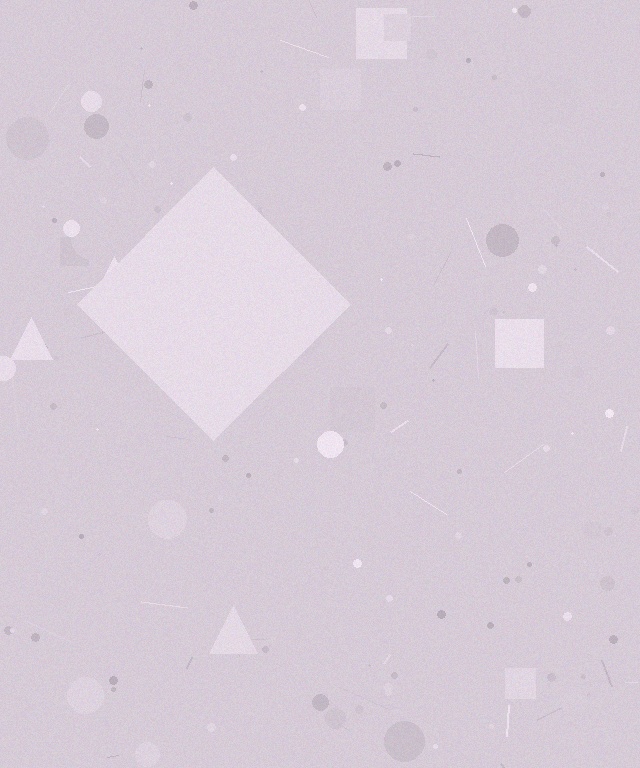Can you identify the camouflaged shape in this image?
The camouflaged shape is a diamond.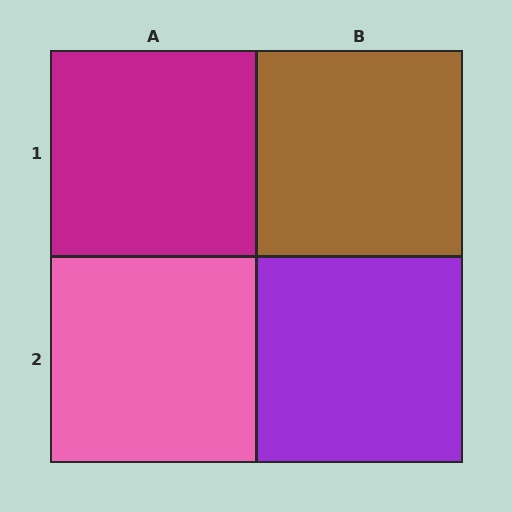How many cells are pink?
1 cell is pink.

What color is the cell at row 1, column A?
Magenta.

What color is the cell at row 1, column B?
Brown.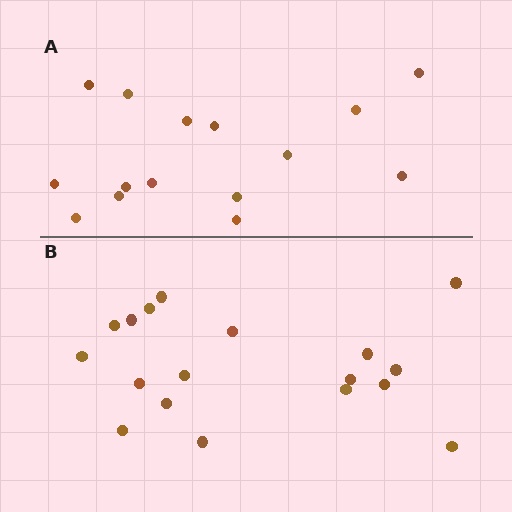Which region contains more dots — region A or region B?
Region B (the bottom region) has more dots.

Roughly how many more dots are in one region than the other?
Region B has just a few more — roughly 2 or 3 more dots than region A.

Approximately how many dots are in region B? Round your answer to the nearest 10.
About 20 dots. (The exact count is 18, which rounds to 20.)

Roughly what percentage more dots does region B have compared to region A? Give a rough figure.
About 20% more.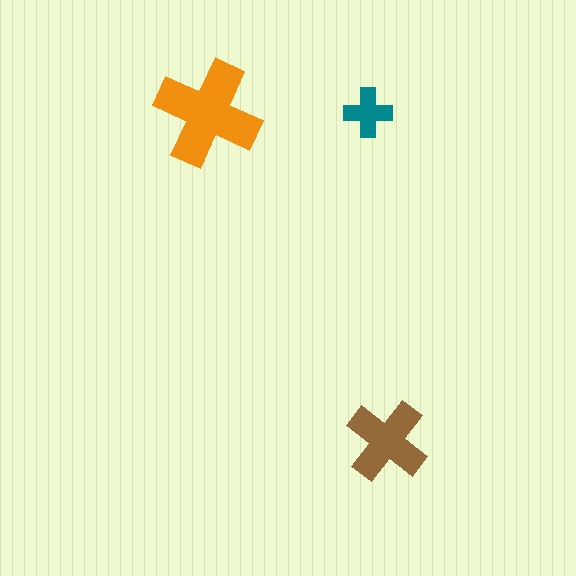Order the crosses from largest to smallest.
the orange one, the brown one, the teal one.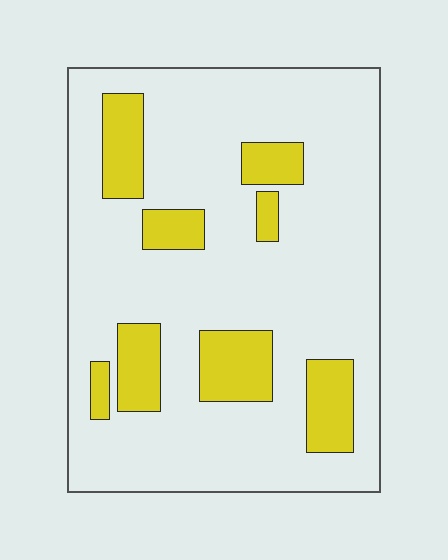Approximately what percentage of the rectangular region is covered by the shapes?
Approximately 20%.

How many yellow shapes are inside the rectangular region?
8.